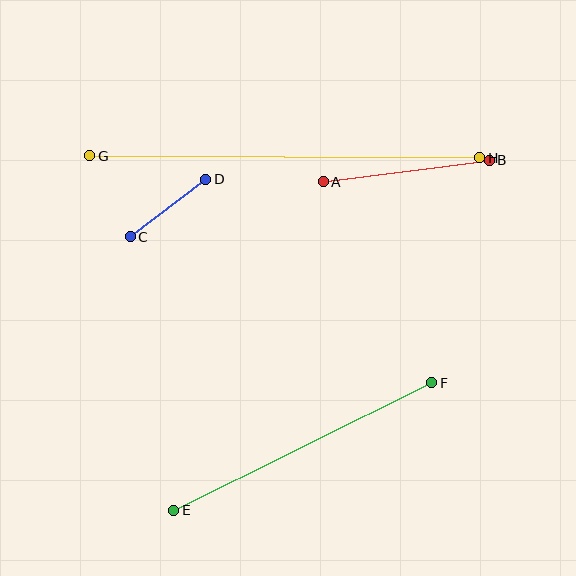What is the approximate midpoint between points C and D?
The midpoint is at approximately (168, 208) pixels.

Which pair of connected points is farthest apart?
Points G and H are farthest apart.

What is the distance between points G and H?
The distance is approximately 390 pixels.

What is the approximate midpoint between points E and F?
The midpoint is at approximately (303, 446) pixels.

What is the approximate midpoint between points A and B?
The midpoint is at approximately (406, 171) pixels.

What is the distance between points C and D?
The distance is approximately 95 pixels.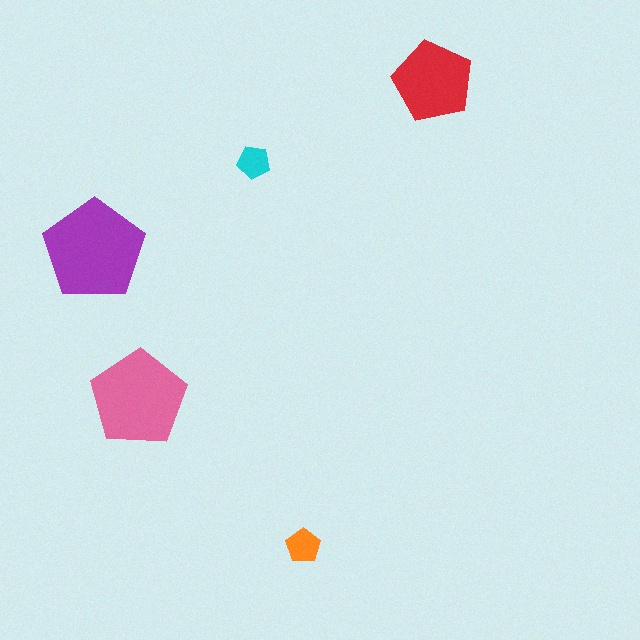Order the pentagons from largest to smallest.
the purple one, the pink one, the red one, the orange one, the cyan one.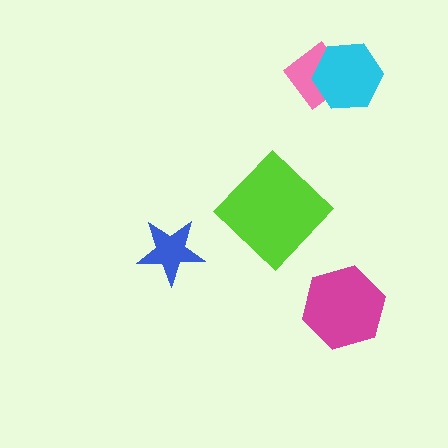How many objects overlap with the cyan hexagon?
1 object overlaps with the cyan hexagon.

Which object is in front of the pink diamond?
The cyan hexagon is in front of the pink diamond.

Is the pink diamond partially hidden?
Yes, it is partially covered by another shape.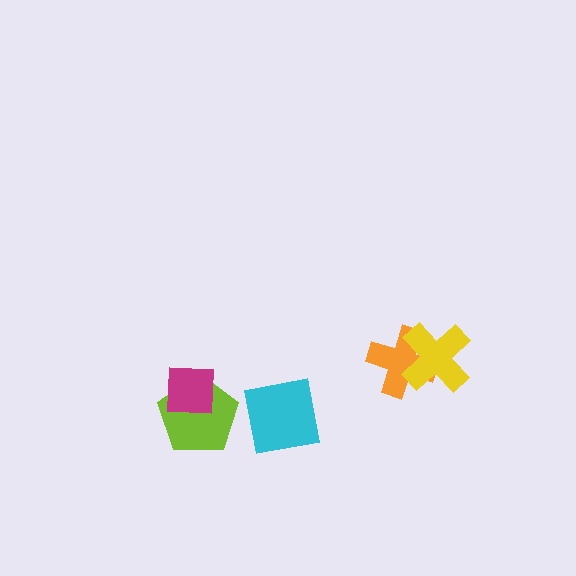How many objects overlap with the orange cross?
1 object overlaps with the orange cross.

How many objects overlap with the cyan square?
0 objects overlap with the cyan square.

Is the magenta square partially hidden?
No, no other shape covers it.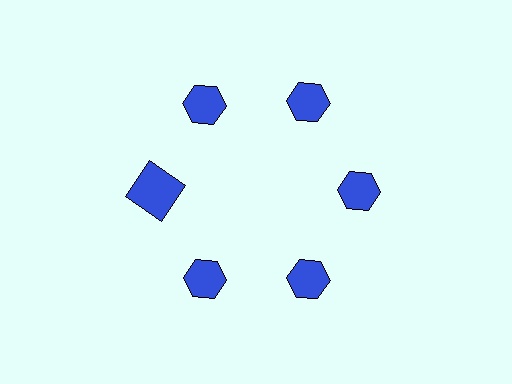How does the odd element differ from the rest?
It has a different shape: square instead of hexagon.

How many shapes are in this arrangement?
There are 6 shapes arranged in a ring pattern.